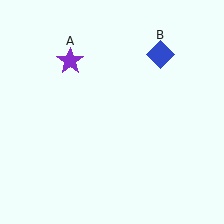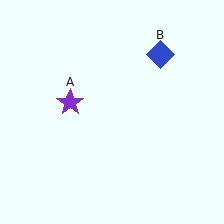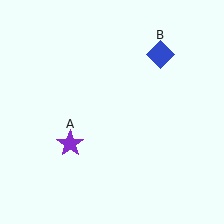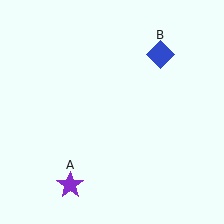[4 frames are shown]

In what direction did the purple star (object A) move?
The purple star (object A) moved down.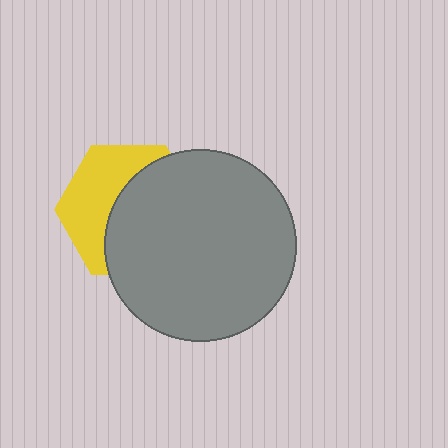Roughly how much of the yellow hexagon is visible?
A small part of it is visible (roughly 43%).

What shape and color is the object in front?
The object in front is a gray circle.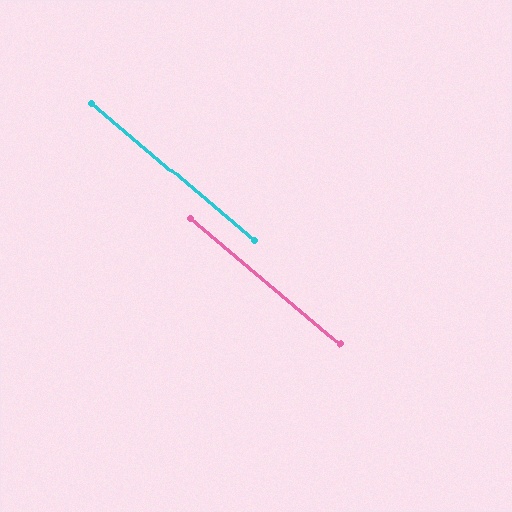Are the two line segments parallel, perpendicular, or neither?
Parallel — their directions differ by only 0.2°.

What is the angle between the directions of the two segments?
Approximately 0 degrees.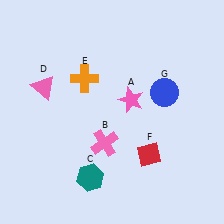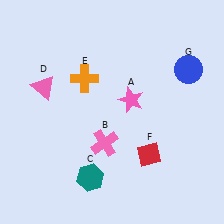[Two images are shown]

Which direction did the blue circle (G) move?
The blue circle (G) moved right.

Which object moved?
The blue circle (G) moved right.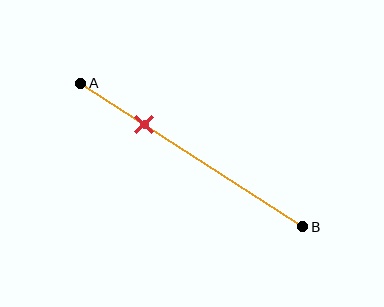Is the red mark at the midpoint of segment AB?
No, the mark is at about 30% from A, not at the 50% midpoint.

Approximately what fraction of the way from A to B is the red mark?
The red mark is approximately 30% of the way from A to B.